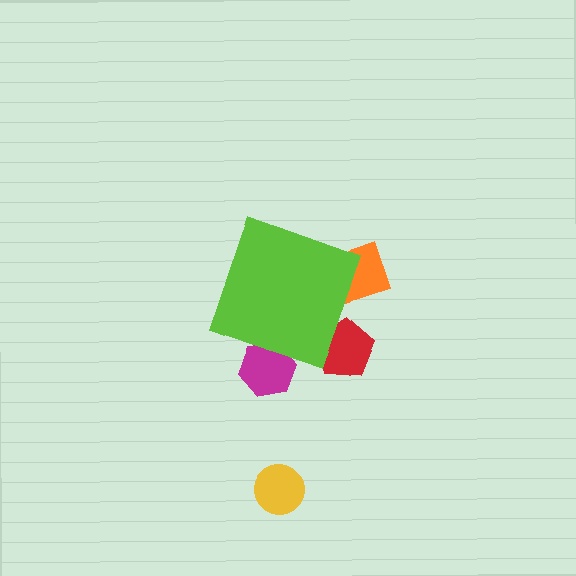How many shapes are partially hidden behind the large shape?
3 shapes are partially hidden.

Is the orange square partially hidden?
Yes, the orange square is partially hidden behind the lime diamond.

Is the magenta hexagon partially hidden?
Yes, the magenta hexagon is partially hidden behind the lime diamond.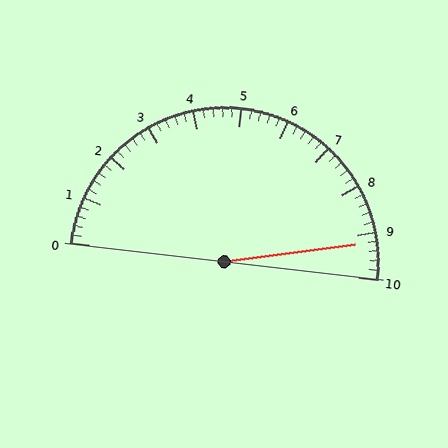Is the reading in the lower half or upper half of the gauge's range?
The reading is in the upper half of the range (0 to 10).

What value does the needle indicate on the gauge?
The needle indicates approximately 9.2.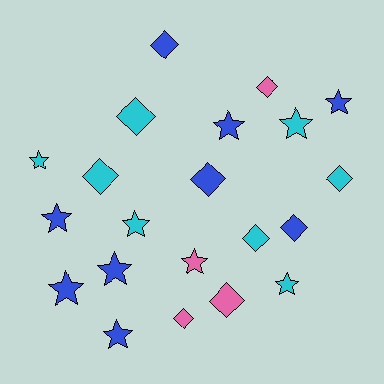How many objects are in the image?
There are 21 objects.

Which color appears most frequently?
Blue, with 9 objects.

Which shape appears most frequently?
Star, with 11 objects.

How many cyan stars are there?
There are 4 cyan stars.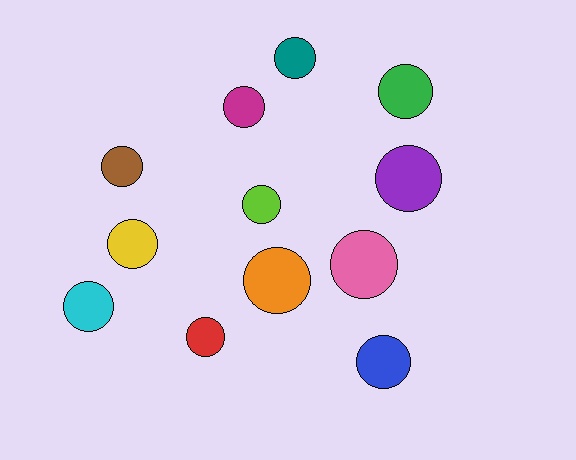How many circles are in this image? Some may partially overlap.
There are 12 circles.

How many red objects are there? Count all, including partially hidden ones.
There is 1 red object.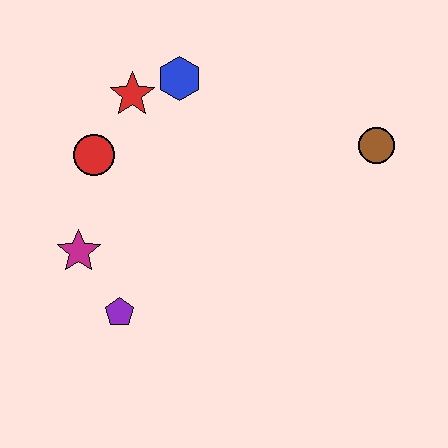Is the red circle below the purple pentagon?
No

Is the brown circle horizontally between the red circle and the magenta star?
No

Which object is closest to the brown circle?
The blue hexagon is closest to the brown circle.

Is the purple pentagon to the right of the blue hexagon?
No